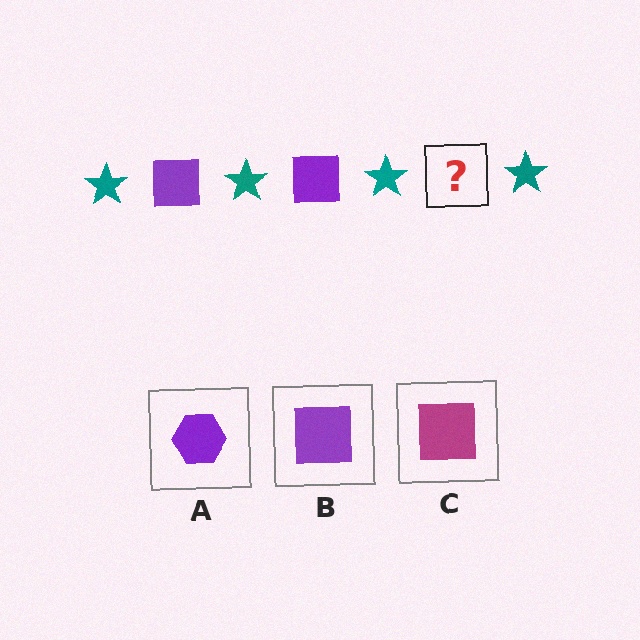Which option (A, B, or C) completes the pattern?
B.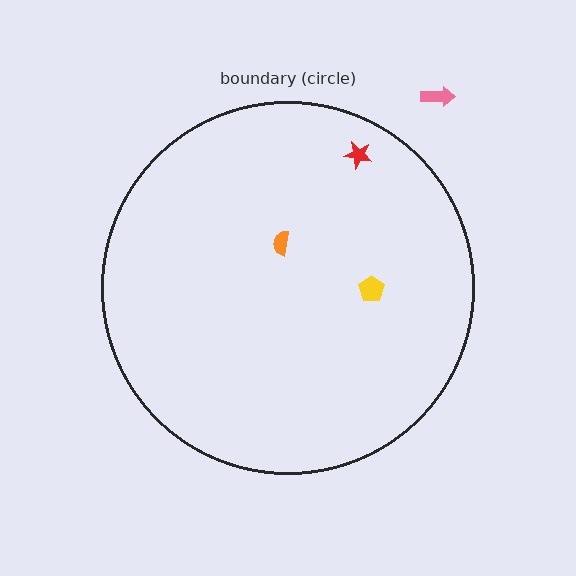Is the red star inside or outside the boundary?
Inside.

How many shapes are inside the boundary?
3 inside, 1 outside.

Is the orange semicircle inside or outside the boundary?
Inside.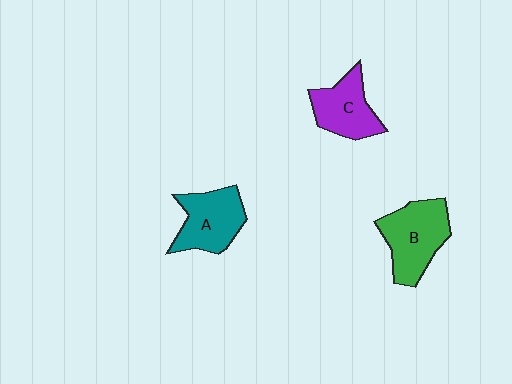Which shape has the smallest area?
Shape C (purple).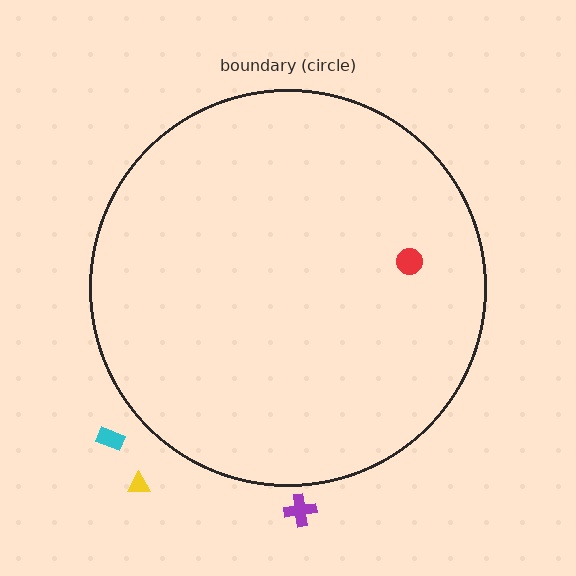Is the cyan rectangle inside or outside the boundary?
Outside.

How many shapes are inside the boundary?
1 inside, 3 outside.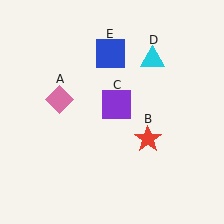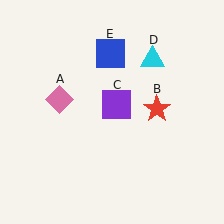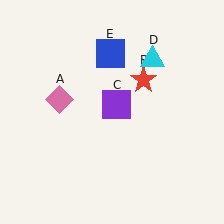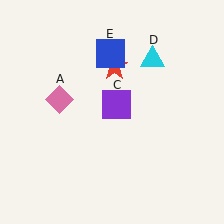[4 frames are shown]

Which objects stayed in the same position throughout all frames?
Pink diamond (object A) and purple square (object C) and cyan triangle (object D) and blue square (object E) remained stationary.